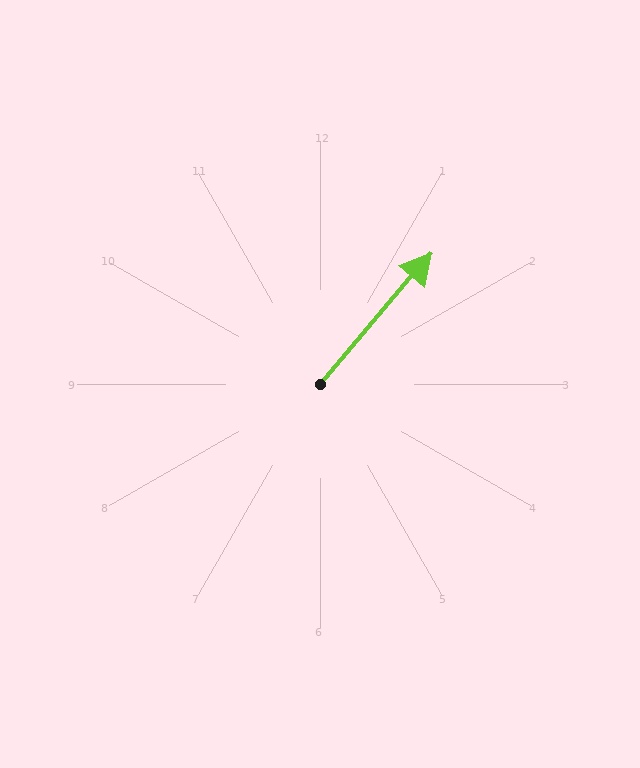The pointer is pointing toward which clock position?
Roughly 1 o'clock.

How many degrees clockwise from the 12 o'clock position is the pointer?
Approximately 40 degrees.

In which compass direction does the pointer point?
Northeast.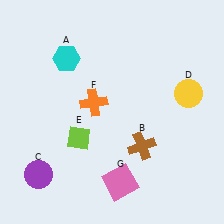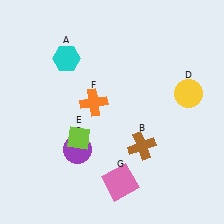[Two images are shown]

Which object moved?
The purple circle (C) moved right.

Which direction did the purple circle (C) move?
The purple circle (C) moved right.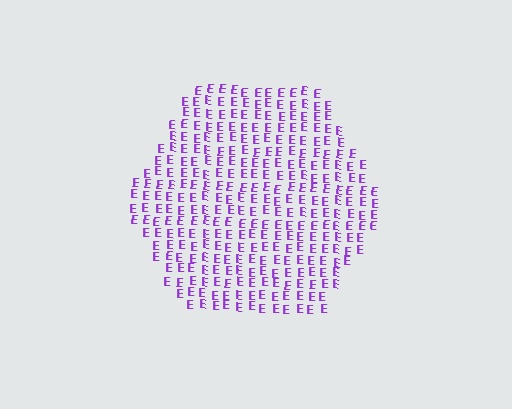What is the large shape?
The large shape is a hexagon.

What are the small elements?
The small elements are letter E's.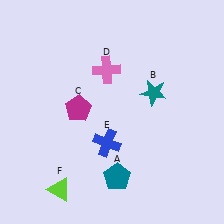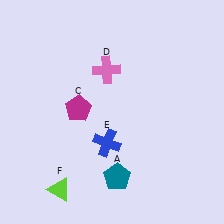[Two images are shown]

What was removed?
The teal star (B) was removed in Image 2.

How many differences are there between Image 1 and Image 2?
There is 1 difference between the two images.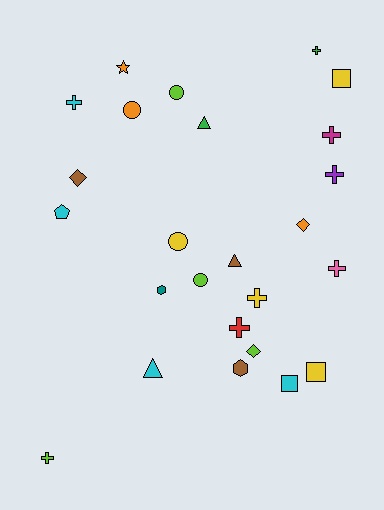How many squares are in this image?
There are 3 squares.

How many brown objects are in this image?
There are 3 brown objects.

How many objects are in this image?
There are 25 objects.